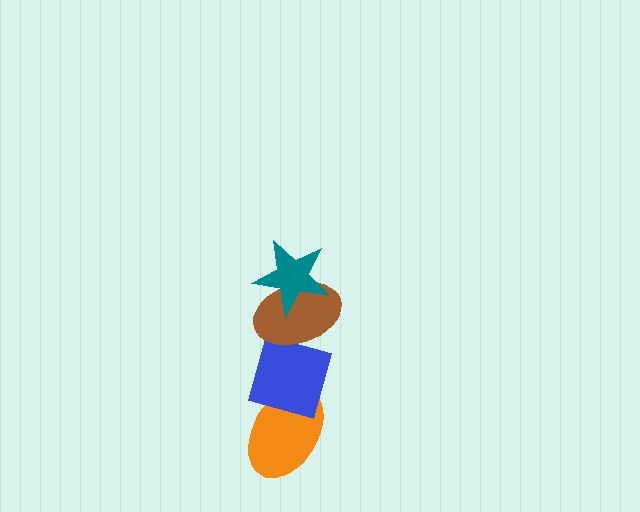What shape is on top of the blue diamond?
The brown ellipse is on top of the blue diamond.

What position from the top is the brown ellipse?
The brown ellipse is 2nd from the top.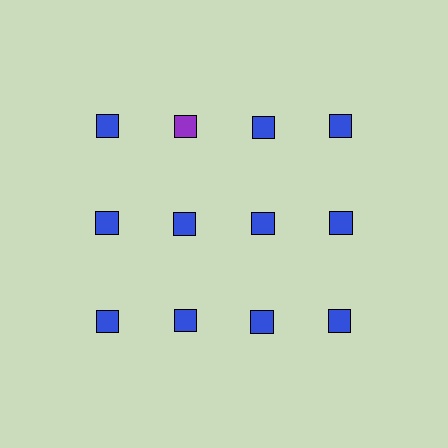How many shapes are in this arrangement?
There are 12 shapes arranged in a grid pattern.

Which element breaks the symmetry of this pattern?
The purple square in the top row, second from left column breaks the symmetry. All other shapes are blue squares.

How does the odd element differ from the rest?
It has a different color: purple instead of blue.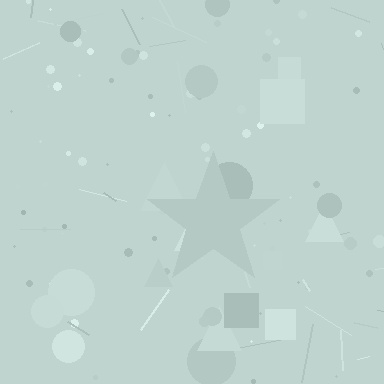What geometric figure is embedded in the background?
A star is embedded in the background.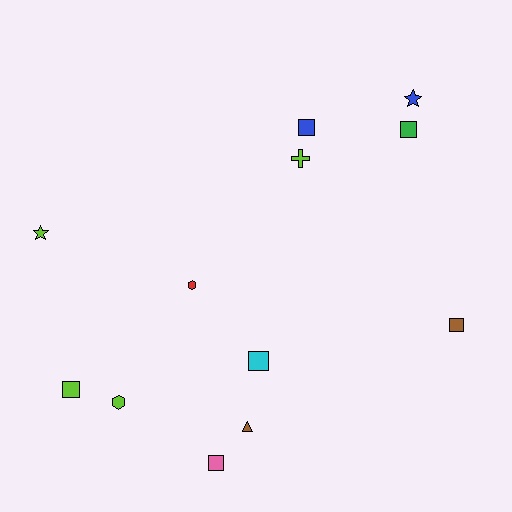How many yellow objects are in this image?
There are no yellow objects.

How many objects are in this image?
There are 12 objects.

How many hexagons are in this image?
There are 2 hexagons.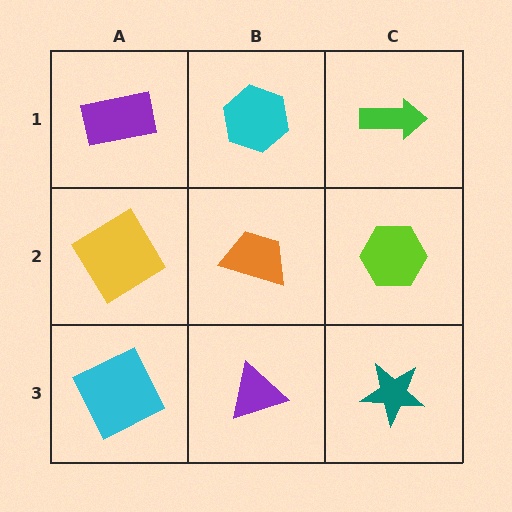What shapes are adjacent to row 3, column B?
An orange trapezoid (row 2, column B), a cyan square (row 3, column A), a teal star (row 3, column C).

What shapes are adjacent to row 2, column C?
A green arrow (row 1, column C), a teal star (row 3, column C), an orange trapezoid (row 2, column B).